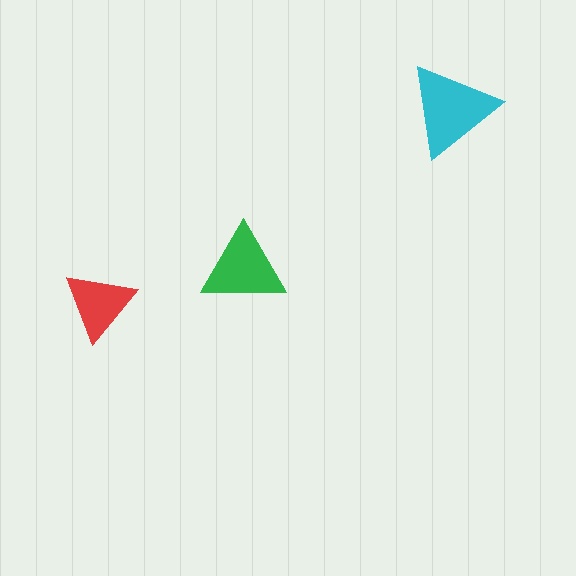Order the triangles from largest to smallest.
the cyan one, the green one, the red one.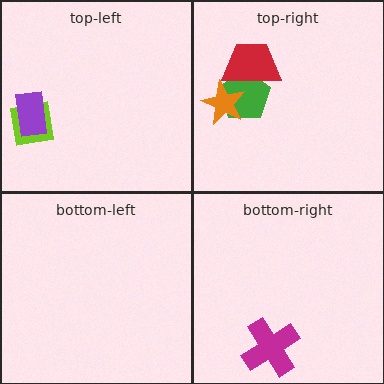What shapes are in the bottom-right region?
The magenta cross.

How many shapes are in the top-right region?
3.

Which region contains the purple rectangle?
The top-left region.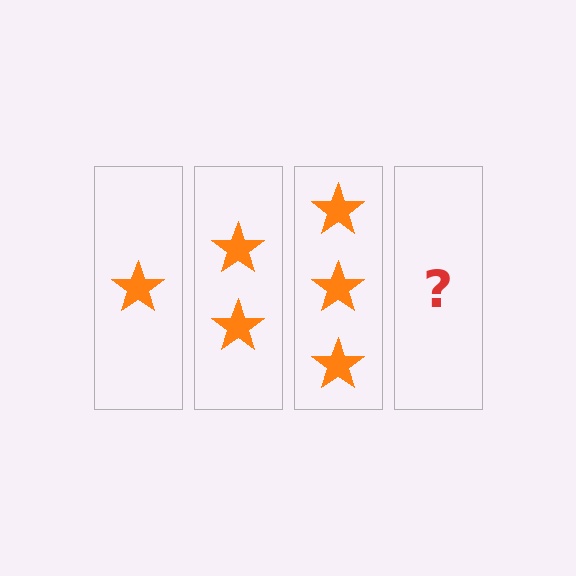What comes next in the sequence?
The next element should be 4 stars.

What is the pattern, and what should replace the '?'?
The pattern is that each step adds one more star. The '?' should be 4 stars.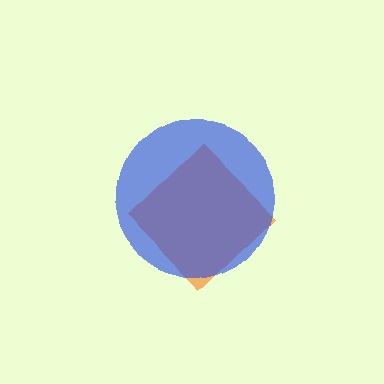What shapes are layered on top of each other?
The layered shapes are: an orange diamond, a blue circle.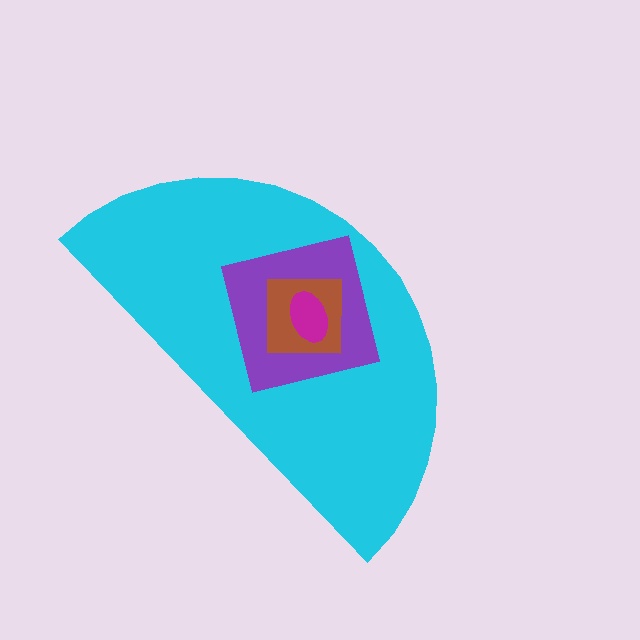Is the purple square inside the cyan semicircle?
Yes.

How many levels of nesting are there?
4.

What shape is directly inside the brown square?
The magenta ellipse.